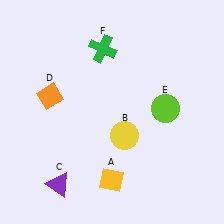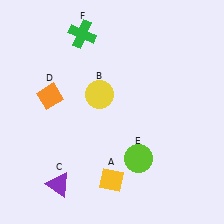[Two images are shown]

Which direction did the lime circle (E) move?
The lime circle (E) moved down.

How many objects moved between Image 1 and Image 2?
3 objects moved between the two images.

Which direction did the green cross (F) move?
The green cross (F) moved left.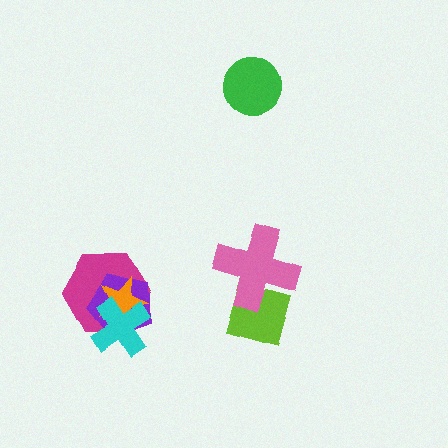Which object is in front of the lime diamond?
The pink cross is in front of the lime diamond.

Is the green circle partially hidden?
No, no other shape covers it.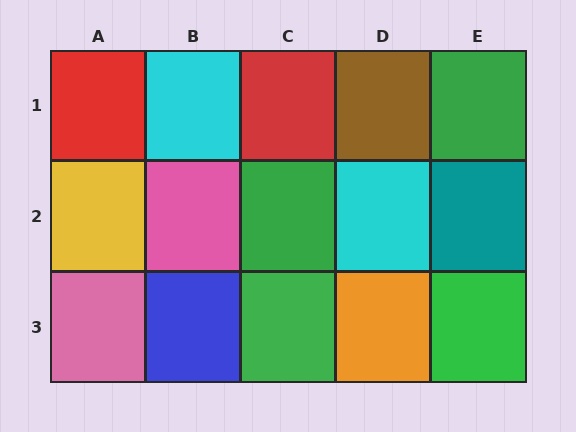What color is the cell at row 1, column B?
Cyan.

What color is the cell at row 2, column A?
Yellow.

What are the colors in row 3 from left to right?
Pink, blue, green, orange, green.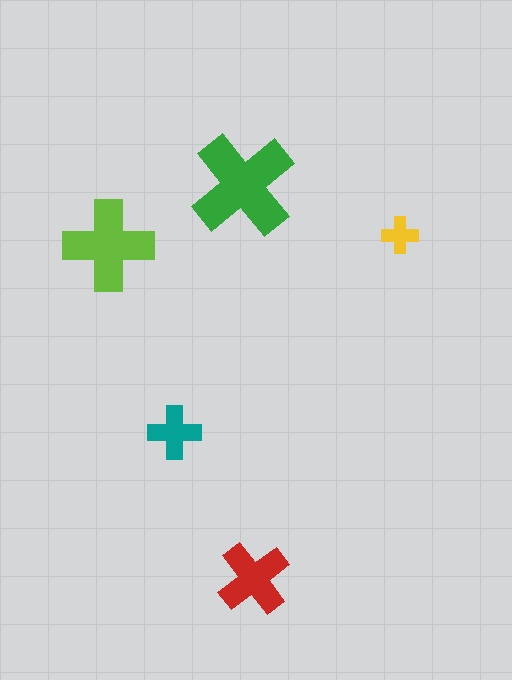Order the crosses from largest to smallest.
the green one, the lime one, the red one, the teal one, the yellow one.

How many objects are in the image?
There are 5 objects in the image.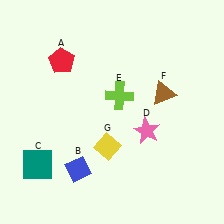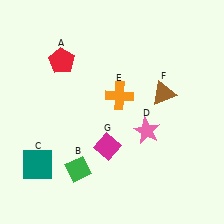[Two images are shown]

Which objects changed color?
B changed from blue to green. E changed from lime to orange. G changed from yellow to magenta.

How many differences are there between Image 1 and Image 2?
There are 3 differences between the two images.